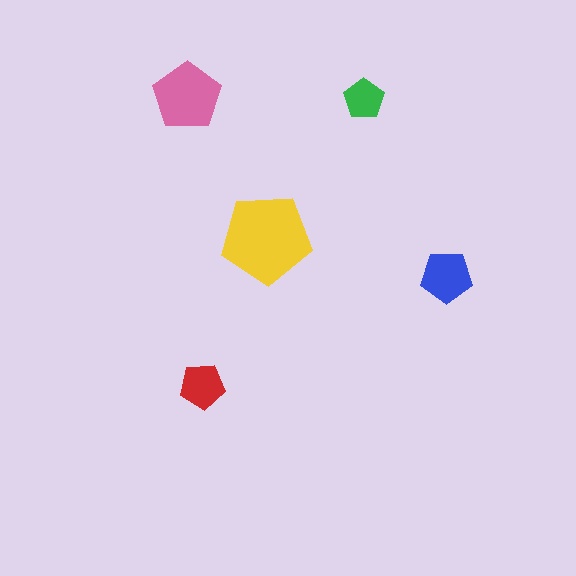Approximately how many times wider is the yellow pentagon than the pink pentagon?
About 1.5 times wider.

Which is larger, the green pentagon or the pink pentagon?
The pink one.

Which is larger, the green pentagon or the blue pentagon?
The blue one.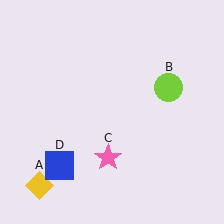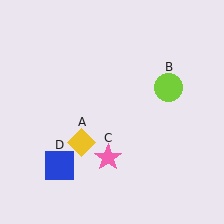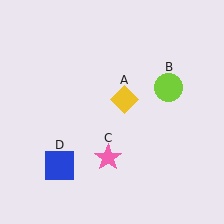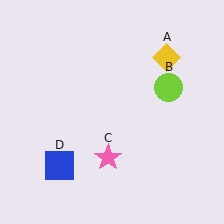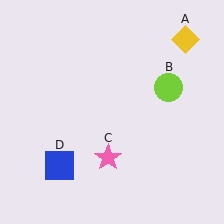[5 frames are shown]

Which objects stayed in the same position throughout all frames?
Lime circle (object B) and pink star (object C) and blue square (object D) remained stationary.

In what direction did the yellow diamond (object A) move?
The yellow diamond (object A) moved up and to the right.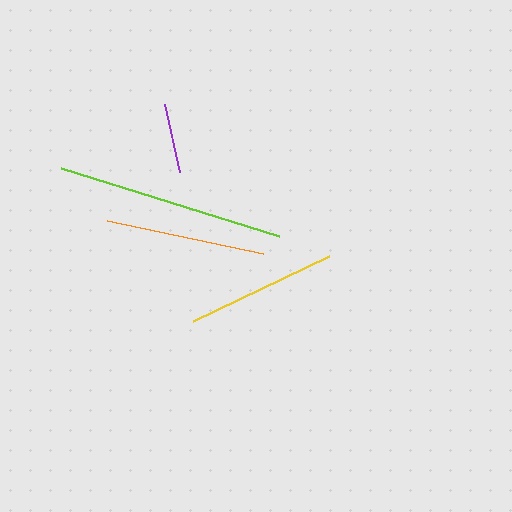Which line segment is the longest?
The lime line is the longest at approximately 228 pixels.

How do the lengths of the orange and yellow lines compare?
The orange and yellow lines are approximately the same length.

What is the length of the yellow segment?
The yellow segment is approximately 151 pixels long.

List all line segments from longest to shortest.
From longest to shortest: lime, orange, yellow, purple.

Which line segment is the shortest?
The purple line is the shortest at approximately 69 pixels.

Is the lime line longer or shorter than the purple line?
The lime line is longer than the purple line.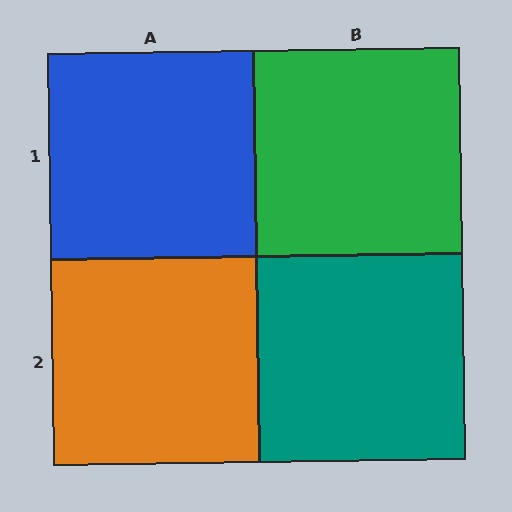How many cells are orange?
1 cell is orange.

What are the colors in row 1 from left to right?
Blue, green.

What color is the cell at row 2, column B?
Teal.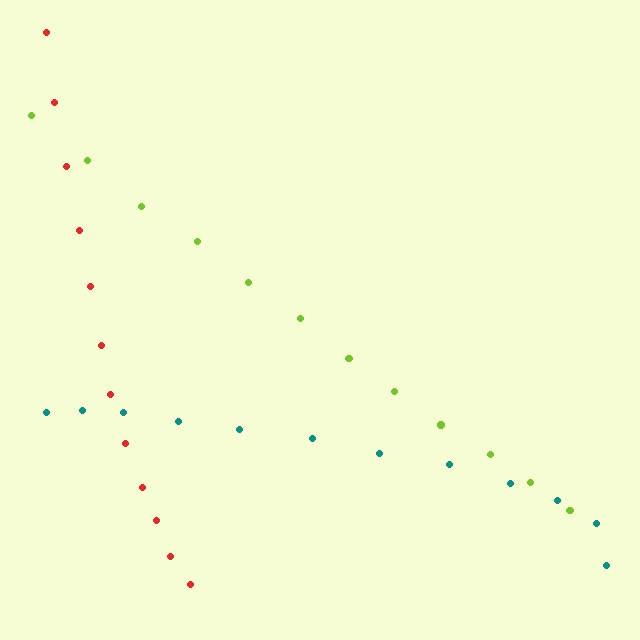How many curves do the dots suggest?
There are 3 distinct paths.